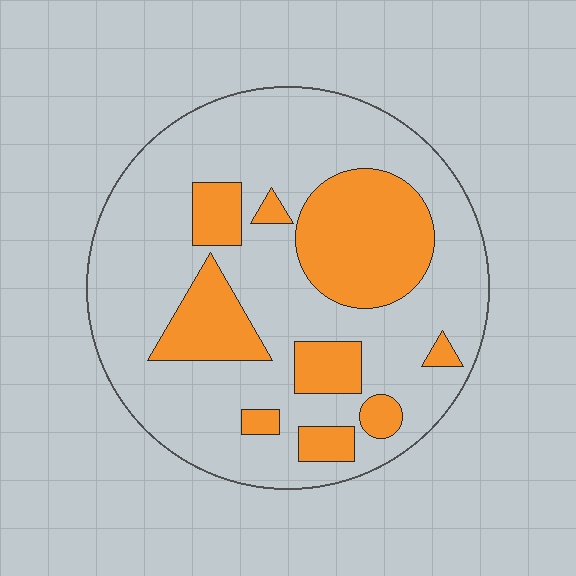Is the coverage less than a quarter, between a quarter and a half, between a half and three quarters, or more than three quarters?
Between a quarter and a half.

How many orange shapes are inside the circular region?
9.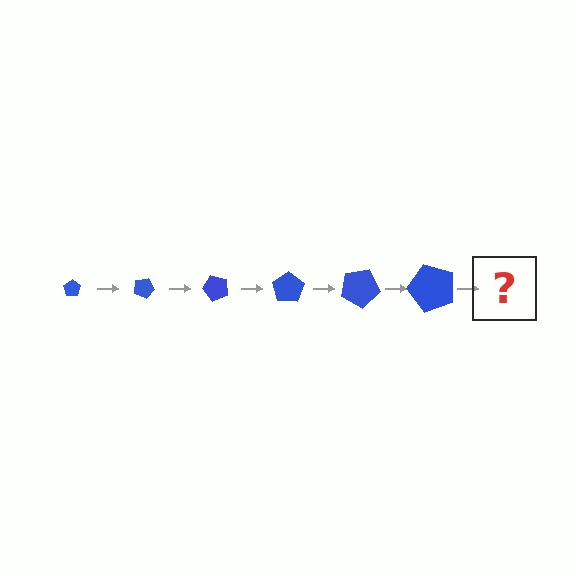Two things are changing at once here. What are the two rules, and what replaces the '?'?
The two rules are that the pentagon grows larger each step and it rotates 25 degrees each step. The '?' should be a pentagon, larger than the previous one and rotated 150 degrees from the start.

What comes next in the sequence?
The next element should be a pentagon, larger than the previous one and rotated 150 degrees from the start.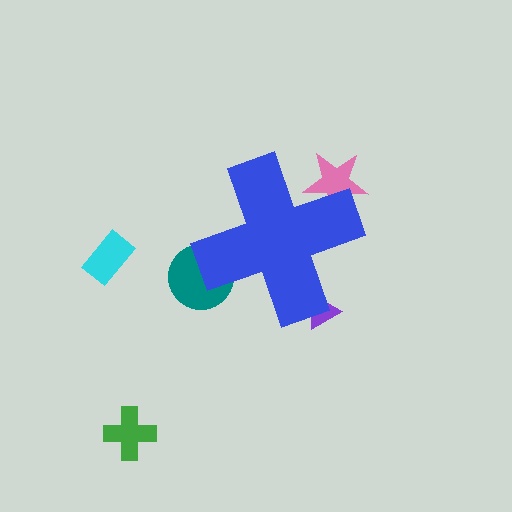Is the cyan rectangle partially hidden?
No, the cyan rectangle is fully visible.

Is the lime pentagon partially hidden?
Yes, the lime pentagon is partially hidden behind the blue cross.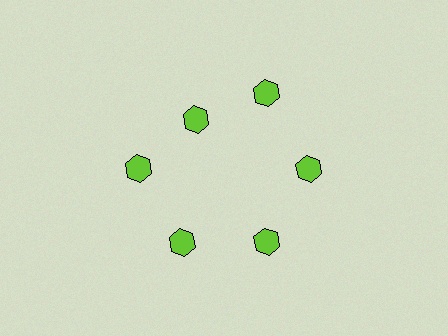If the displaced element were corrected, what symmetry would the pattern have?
It would have 6-fold rotational symmetry — the pattern would map onto itself every 60 degrees.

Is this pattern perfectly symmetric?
No. The 6 lime hexagons are arranged in a ring, but one element near the 11 o'clock position is pulled inward toward the center, breaking the 6-fold rotational symmetry.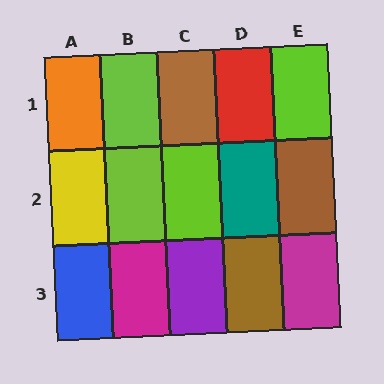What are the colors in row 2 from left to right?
Yellow, lime, lime, teal, brown.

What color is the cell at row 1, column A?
Orange.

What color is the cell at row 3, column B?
Magenta.